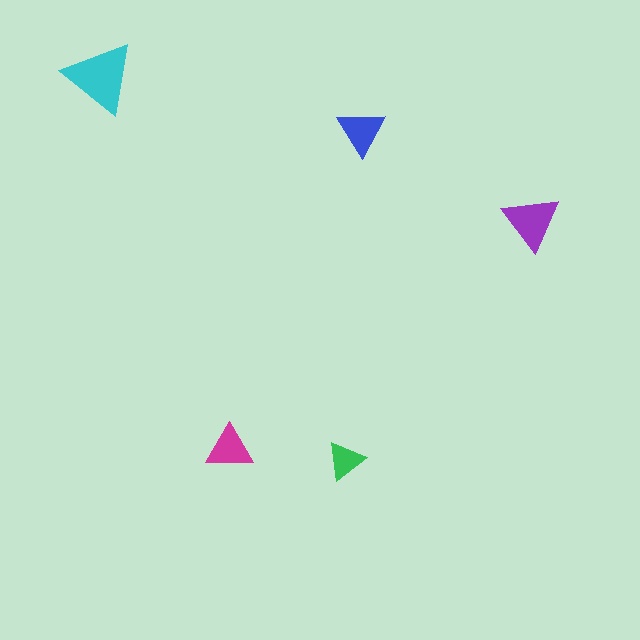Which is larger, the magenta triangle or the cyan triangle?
The cyan one.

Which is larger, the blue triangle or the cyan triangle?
The cyan one.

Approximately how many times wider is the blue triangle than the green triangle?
About 1.5 times wider.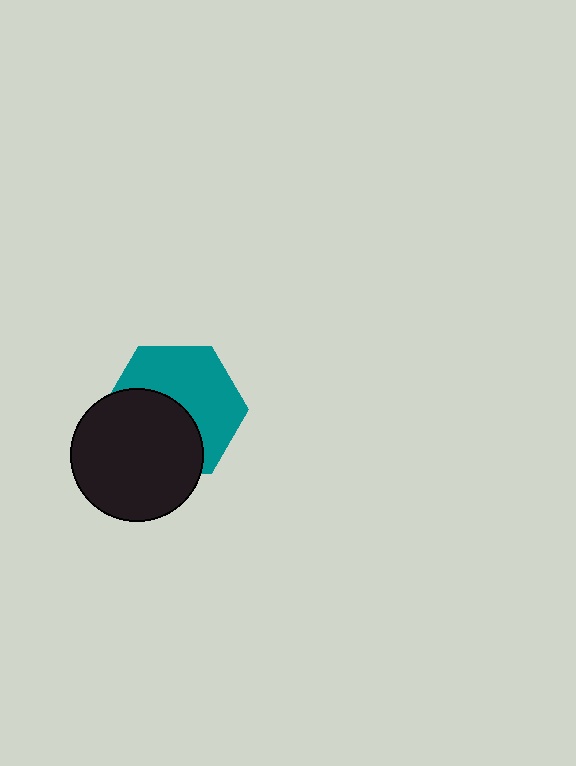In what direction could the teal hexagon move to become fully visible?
The teal hexagon could move up. That would shift it out from behind the black circle entirely.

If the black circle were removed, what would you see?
You would see the complete teal hexagon.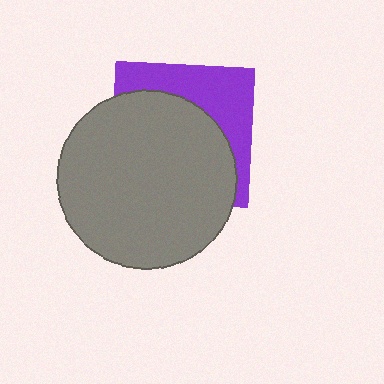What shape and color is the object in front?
The object in front is a gray circle.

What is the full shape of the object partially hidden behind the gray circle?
The partially hidden object is a purple square.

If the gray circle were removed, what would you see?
You would see the complete purple square.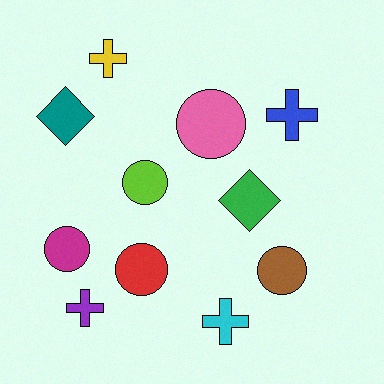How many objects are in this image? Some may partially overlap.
There are 11 objects.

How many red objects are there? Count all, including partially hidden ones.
There is 1 red object.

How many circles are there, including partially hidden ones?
There are 5 circles.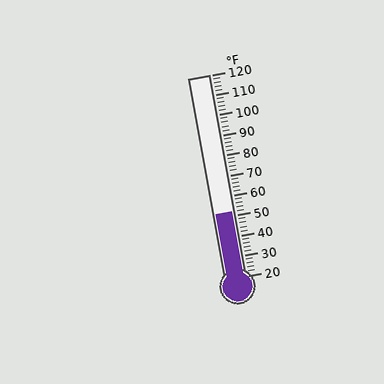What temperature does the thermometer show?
The thermometer shows approximately 52°F.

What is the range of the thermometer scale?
The thermometer scale ranges from 20°F to 120°F.